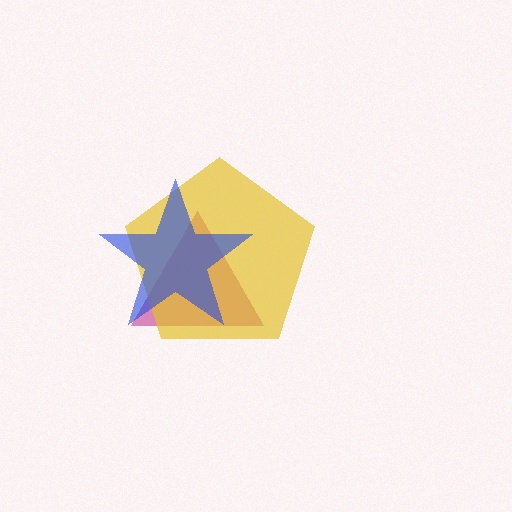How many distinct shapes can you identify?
There are 3 distinct shapes: a magenta triangle, a yellow pentagon, a blue star.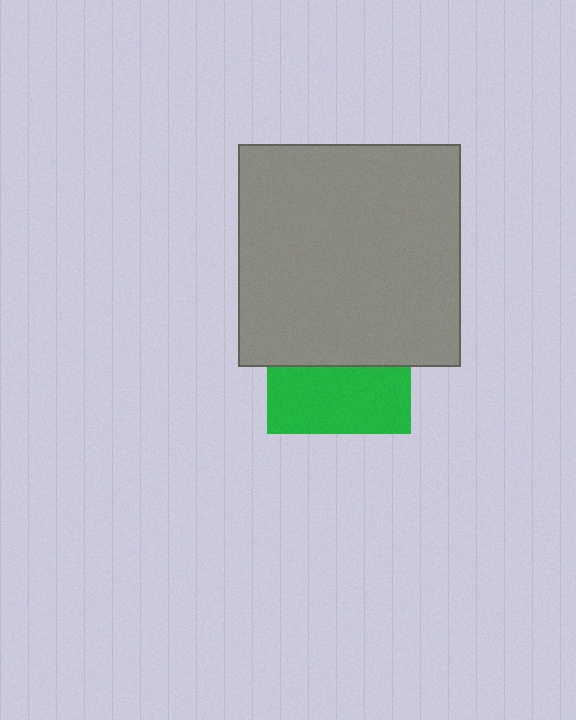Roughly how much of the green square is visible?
About half of it is visible (roughly 46%).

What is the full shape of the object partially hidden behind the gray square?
The partially hidden object is a green square.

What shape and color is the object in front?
The object in front is a gray square.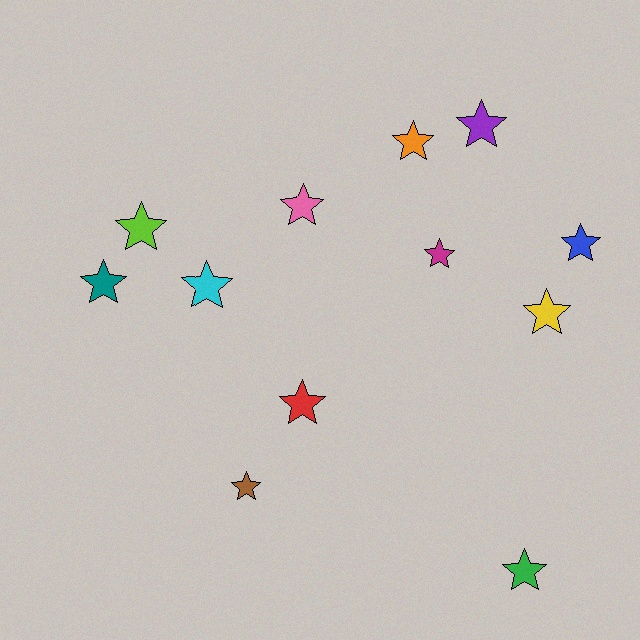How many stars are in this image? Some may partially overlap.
There are 12 stars.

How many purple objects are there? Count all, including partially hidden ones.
There is 1 purple object.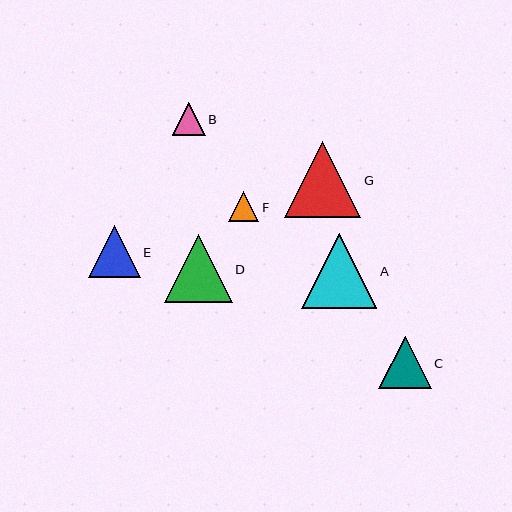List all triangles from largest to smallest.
From largest to smallest: G, A, D, C, E, B, F.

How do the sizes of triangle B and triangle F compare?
Triangle B and triangle F are approximately the same size.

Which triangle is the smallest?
Triangle F is the smallest with a size of approximately 30 pixels.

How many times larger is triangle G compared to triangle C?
Triangle G is approximately 1.4 times the size of triangle C.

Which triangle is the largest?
Triangle G is the largest with a size of approximately 76 pixels.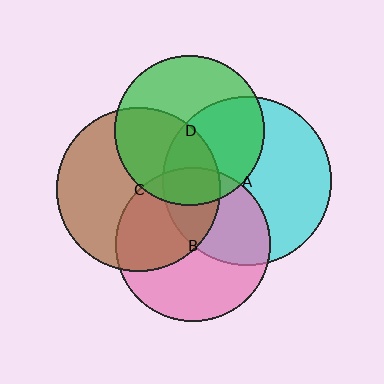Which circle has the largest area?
Circle A (cyan).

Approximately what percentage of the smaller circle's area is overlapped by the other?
Approximately 45%.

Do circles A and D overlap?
Yes.